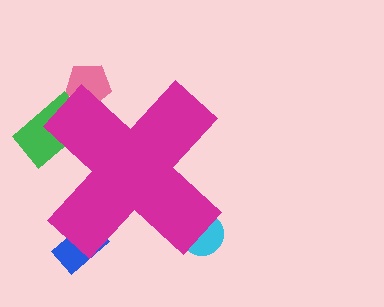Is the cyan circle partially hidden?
Yes, the cyan circle is partially hidden behind the magenta cross.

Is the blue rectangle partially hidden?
Yes, the blue rectangle is partially hidden behind the magenta cross.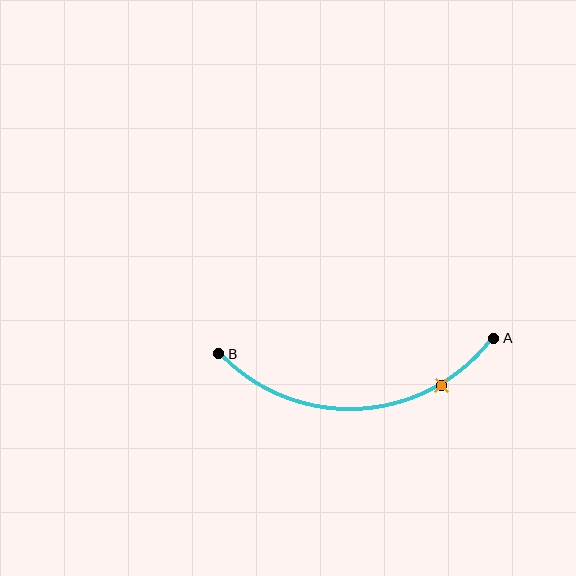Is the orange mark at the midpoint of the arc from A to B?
No. The orange mark lies on the arc but is closer to endpoint A. The arc midpoint would be at the point on the curve equidistant along the arc from both A and B.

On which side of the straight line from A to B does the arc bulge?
The arc bulges below the straight line connecting A and B.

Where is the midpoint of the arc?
The arc midpoint is the point on the curve farthest from the straight line joining A and B. It sits below that line.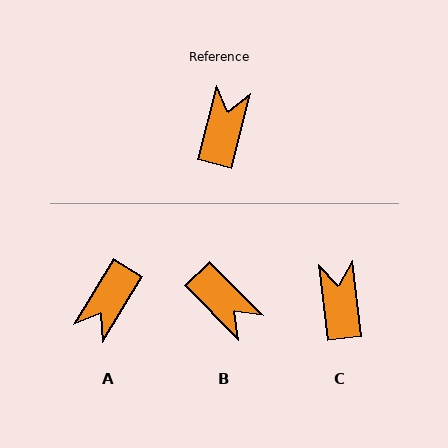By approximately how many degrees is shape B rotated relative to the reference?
Approximately 121 degrees clockwise.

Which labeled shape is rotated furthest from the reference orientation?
A, about 163 degrees away.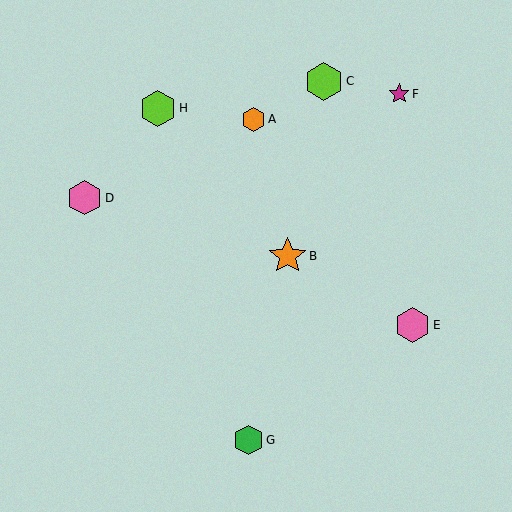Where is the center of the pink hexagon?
The center of the pink hexagon is at (412, 325).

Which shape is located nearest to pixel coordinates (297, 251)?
The orange star (labeled B) at (288, 256) is nearest to that location.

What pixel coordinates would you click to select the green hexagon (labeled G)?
Click at (248, 440) to select the green hexagon G.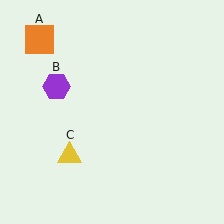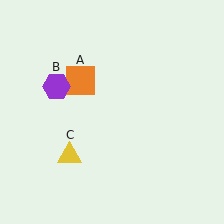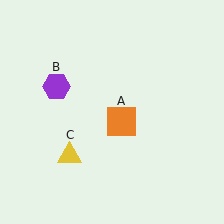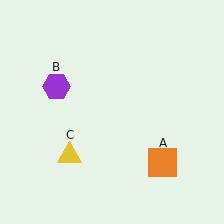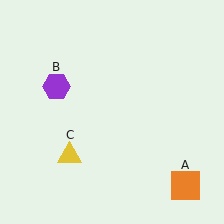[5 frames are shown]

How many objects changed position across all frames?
1 object changed position: orange square (object A).